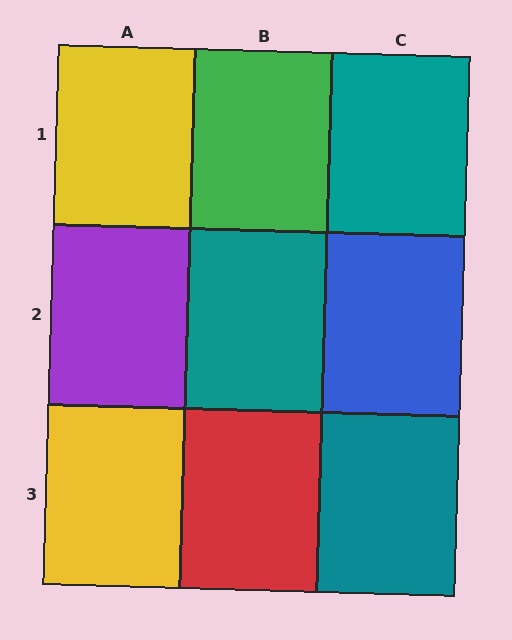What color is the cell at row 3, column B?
Red.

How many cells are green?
1 cell is green.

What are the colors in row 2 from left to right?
Purple, teal, blue.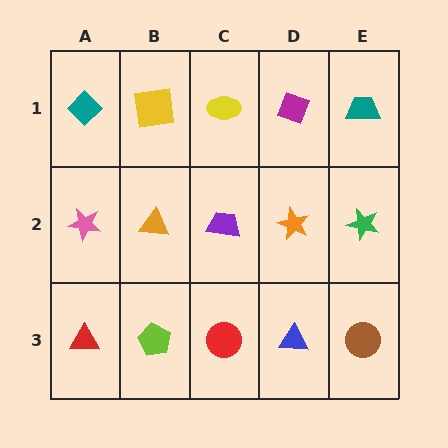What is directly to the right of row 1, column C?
A magenta diamond.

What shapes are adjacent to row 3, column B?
An orange triangle (row 2, column B), a red triangle (row 3, column A), a red circle (row 3, column C).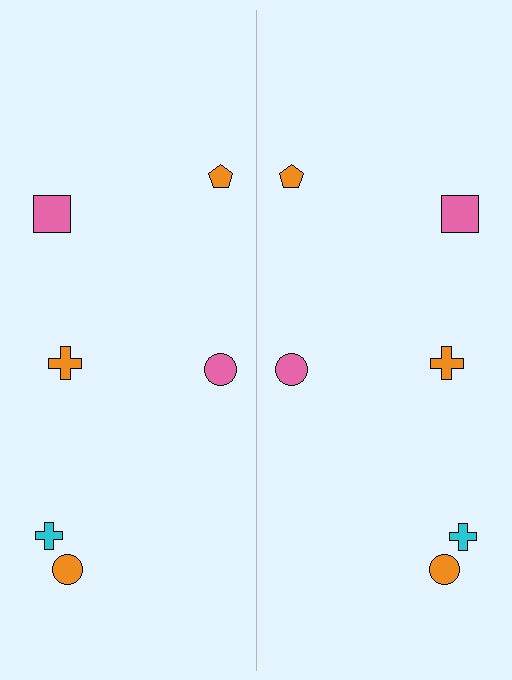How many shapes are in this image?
There are 12 shapes in this image.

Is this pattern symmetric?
Yes, this pattern has bilateral (reflection) symmetry.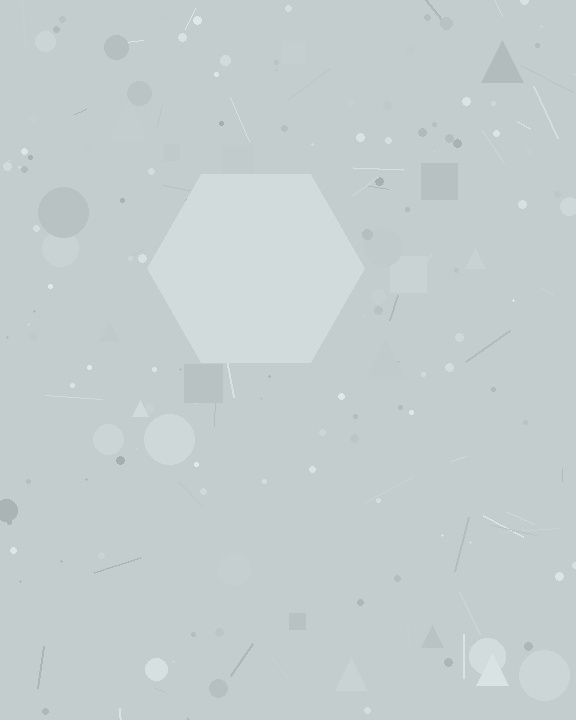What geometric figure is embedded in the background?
A hexagon is embedded in the background.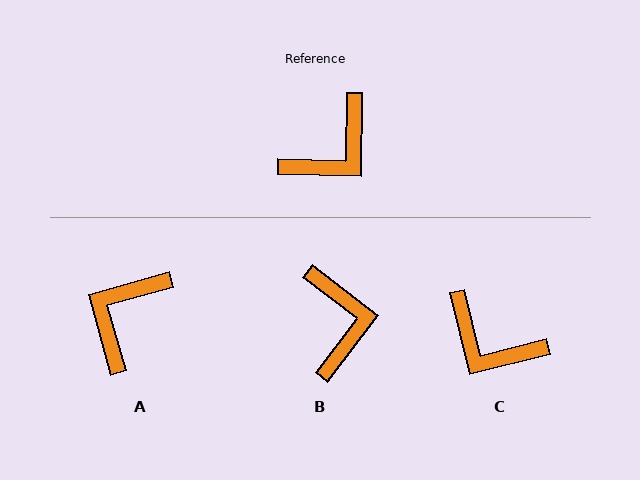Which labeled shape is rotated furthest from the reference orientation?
A, about 163 degrees away.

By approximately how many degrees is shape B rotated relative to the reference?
Approximately 53 degrees counter-clockwise.